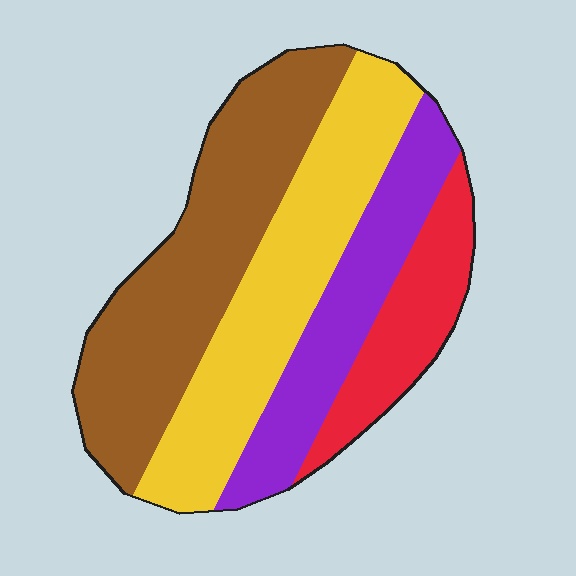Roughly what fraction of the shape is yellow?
Yellow covers 31% of the shape.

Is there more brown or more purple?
Brown.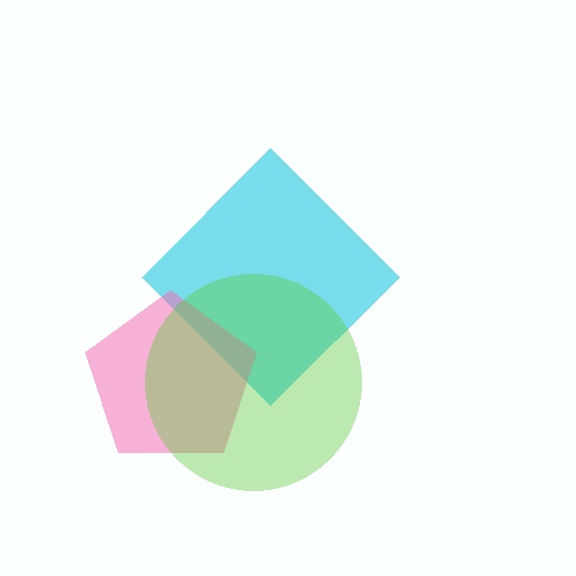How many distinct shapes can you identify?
There are 3 distinct shapes: a cyan diamond, a pink pentagon, a lime circle.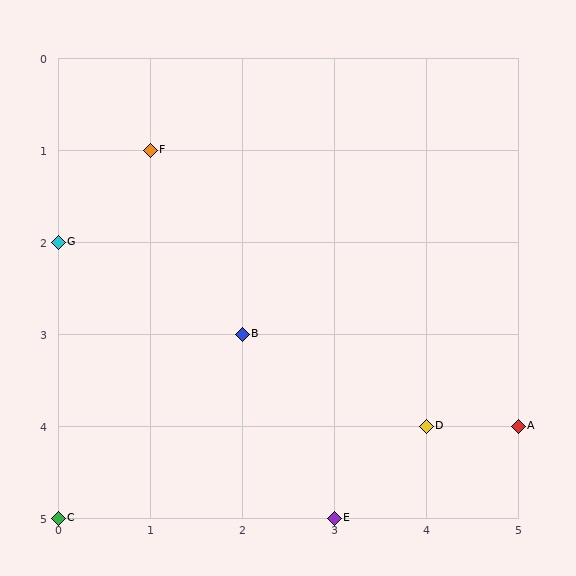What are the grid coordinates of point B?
Point B is at grid coordinates (2, 3).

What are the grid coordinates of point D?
Point D is at grid coordinates (4, 4).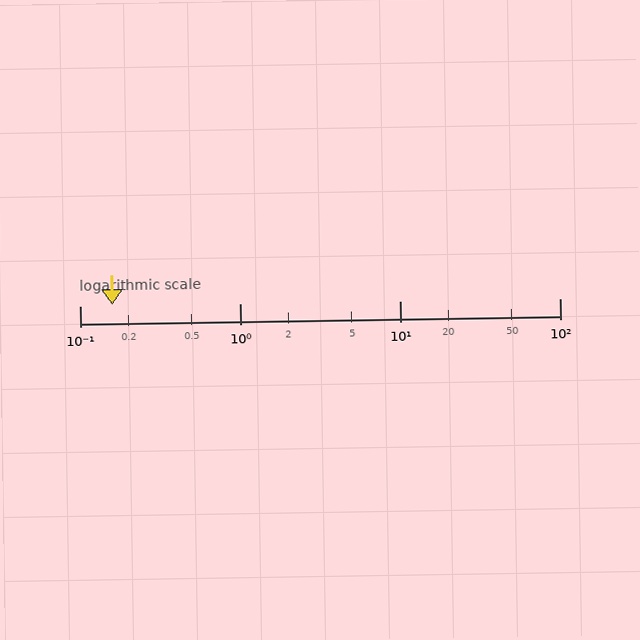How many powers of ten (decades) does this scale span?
The scale spans 3 decades, from 0.1 to 100.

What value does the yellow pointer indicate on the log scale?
The pointer indicates approximately 0.16.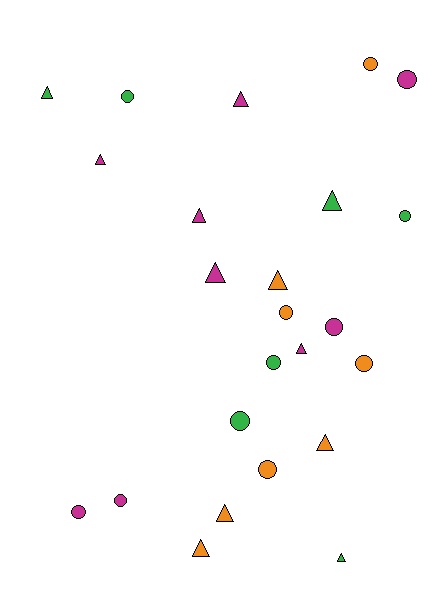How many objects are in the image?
There are 24 objects.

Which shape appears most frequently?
Triangle, with 12 objects.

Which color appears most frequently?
Magenta, with 9 objects.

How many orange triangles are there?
There are 4 orange triangles.